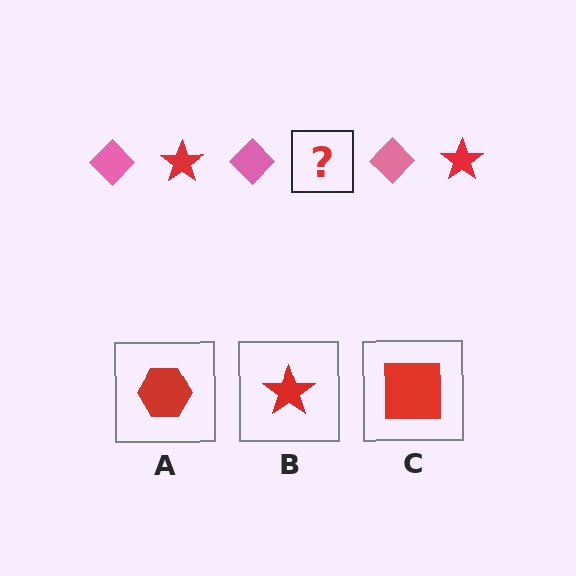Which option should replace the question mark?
Option B.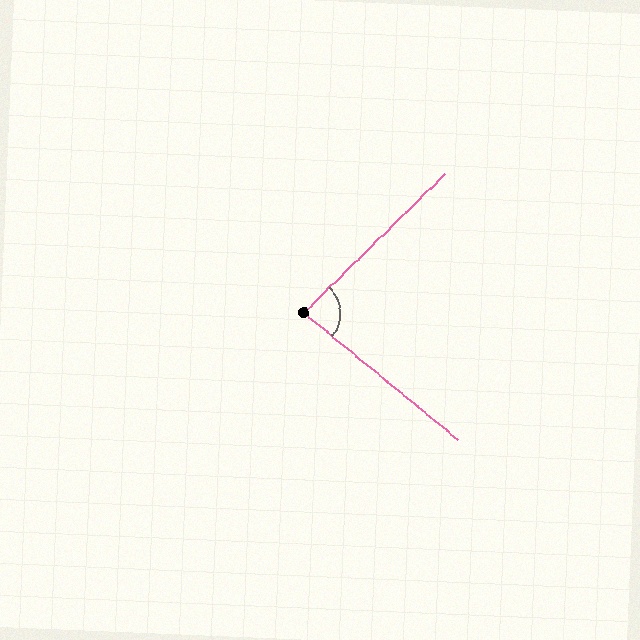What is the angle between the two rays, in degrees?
Approximately 84 degrees.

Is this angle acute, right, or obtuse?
It is acute.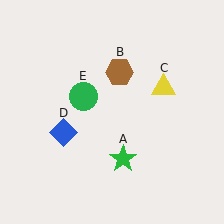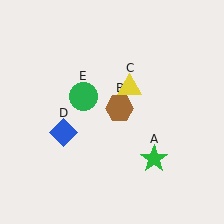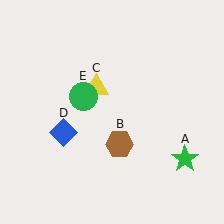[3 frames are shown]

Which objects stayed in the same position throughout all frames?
Blue diamond (object D) and green circle (object E) remained stationary.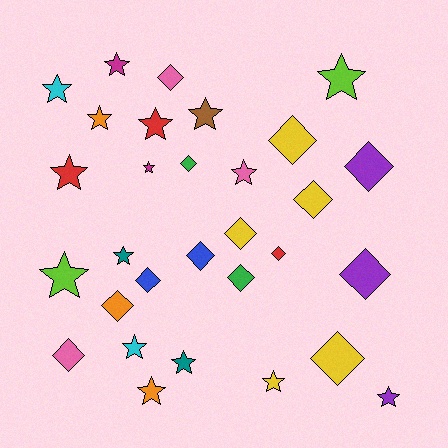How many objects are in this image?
There are 30 objects.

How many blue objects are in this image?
There are 2 blue objects.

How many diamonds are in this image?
There are 14 diamonds.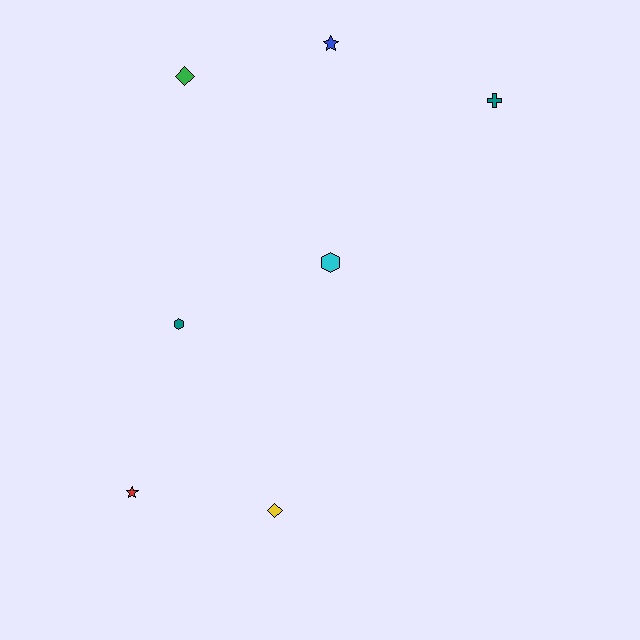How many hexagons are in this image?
There are 2 hexagons.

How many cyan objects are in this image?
There is 1 cyan object.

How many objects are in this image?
There are 7 objects.